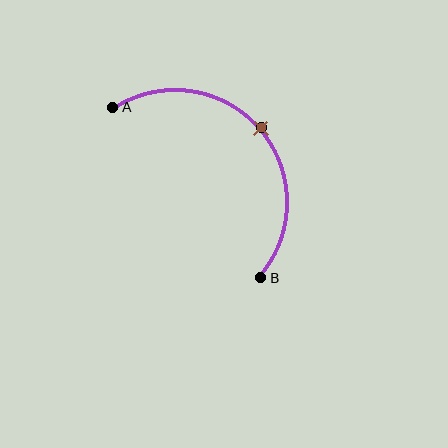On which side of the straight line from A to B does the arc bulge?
The arc bulges above and to the right of the straight line connecting A and B.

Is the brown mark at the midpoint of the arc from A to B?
Yes. The brown mark lies on the arc at equal arc-length from both A and B — it is the arc midpoint.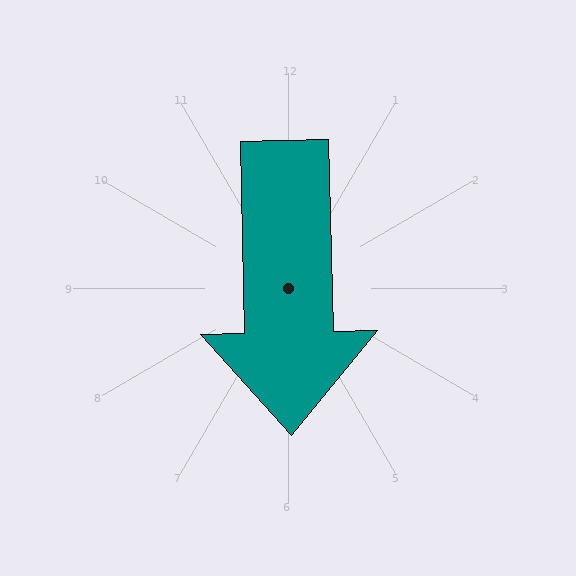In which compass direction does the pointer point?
South.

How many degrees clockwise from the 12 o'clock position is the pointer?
Approximately 179 degrees.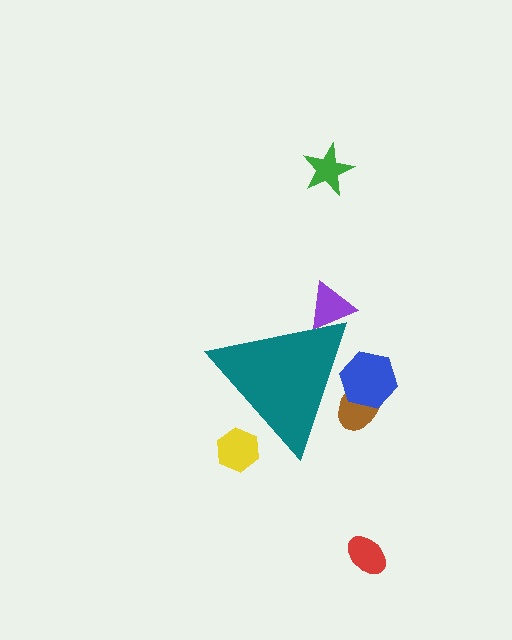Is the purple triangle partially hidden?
Yes, the purple triangle is partially hidden behind the teal triangle.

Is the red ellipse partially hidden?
No, the red ellipse is fully visible.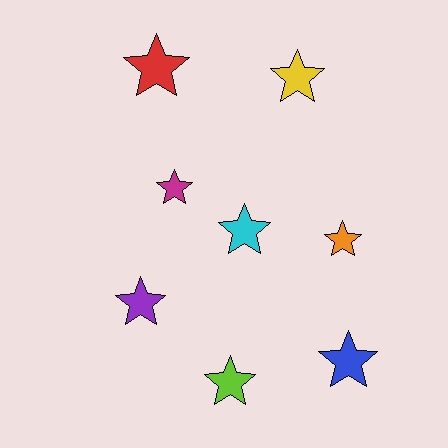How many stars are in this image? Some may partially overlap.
There are 8 stars.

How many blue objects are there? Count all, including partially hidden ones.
There is 1 blue object.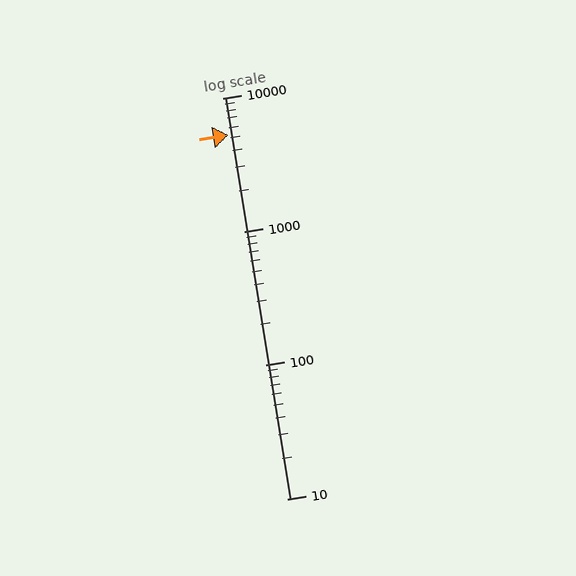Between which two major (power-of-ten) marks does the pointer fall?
The pointer is between 1000 and 10000.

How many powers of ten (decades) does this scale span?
The scale spans 3 decades, from 10 to 10000.